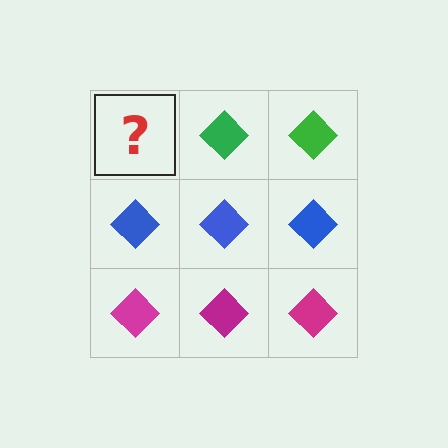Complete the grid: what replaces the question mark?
The question mark should be replaced with a green diamond.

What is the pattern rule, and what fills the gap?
The rule is that each row has a consistent color. The gap should be filled with a green diamond.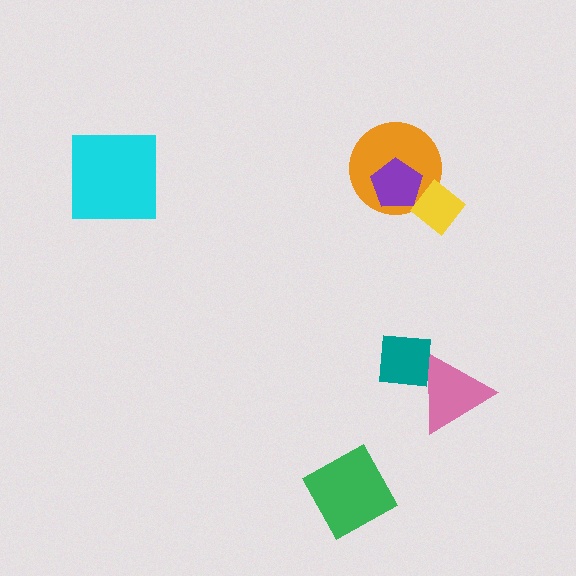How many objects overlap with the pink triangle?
1 object overlaps with the pink triangle.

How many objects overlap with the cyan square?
0 objects overlap with the cyan square.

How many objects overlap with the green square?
0 objects overlap with the green square.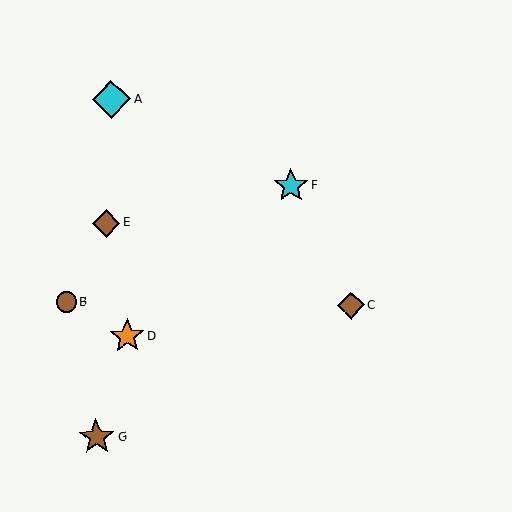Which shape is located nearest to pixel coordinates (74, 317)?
The brown circle (labeled B) at (66, 302) is nearest to that location.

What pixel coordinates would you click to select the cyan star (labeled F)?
Click at (291, 186) to select the cyan star F.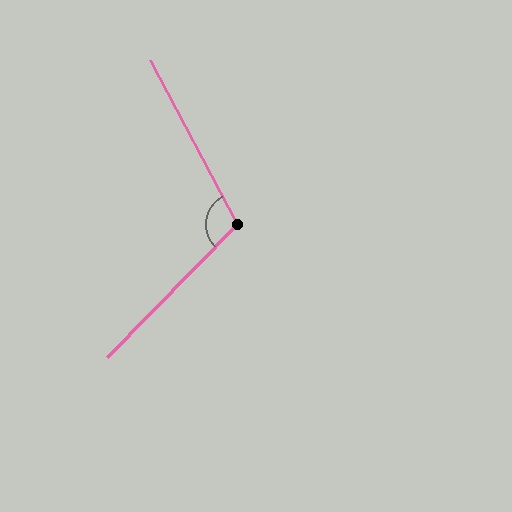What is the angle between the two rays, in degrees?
Approximately 108 degrees.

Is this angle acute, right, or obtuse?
It is obtuse.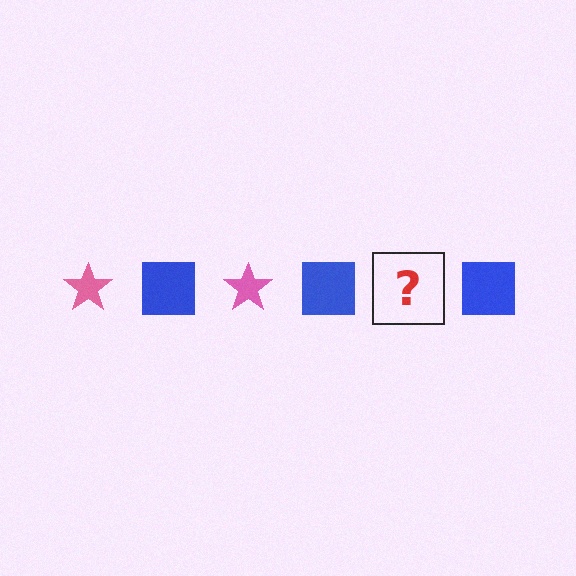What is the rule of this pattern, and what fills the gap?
The rule is that the pattern alternates between pink star and blue square. The gap should be filled with a pink star.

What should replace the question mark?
The question mark should be replaced with a pink star.